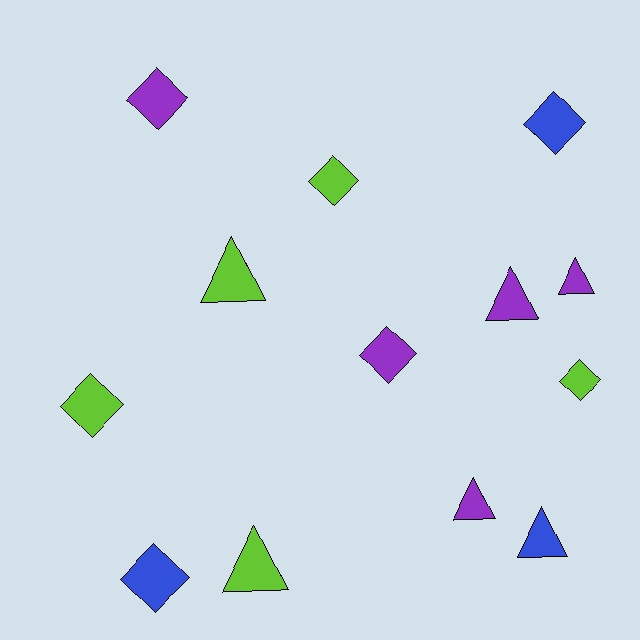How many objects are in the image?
There are 13 objects.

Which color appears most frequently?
Purple, with 5 objects.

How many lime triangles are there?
There are 2 lime triangles.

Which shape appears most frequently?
Diamond, with 7 objects.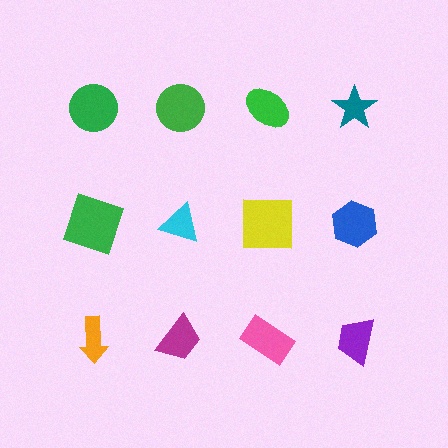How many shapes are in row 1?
4 shapes.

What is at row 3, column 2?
A magenta trapezoid.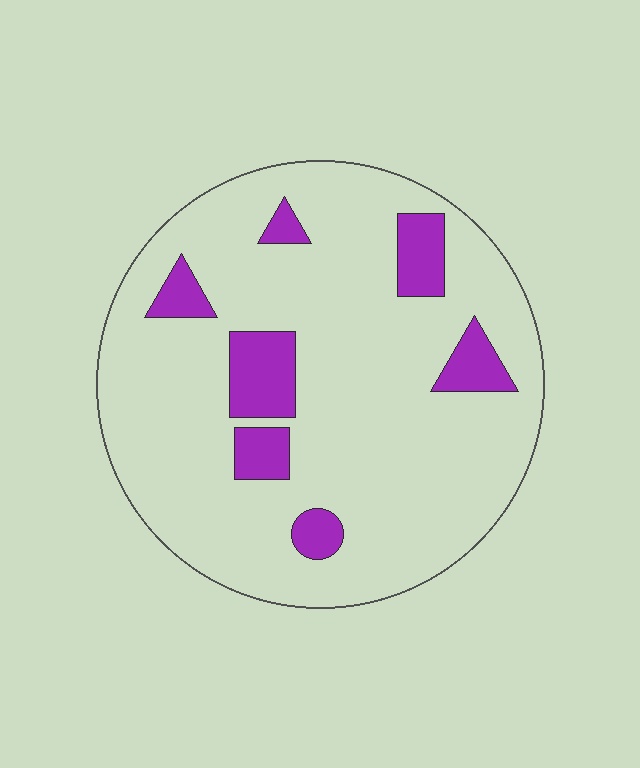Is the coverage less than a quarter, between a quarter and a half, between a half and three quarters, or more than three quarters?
Less than a quarter.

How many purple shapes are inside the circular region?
7.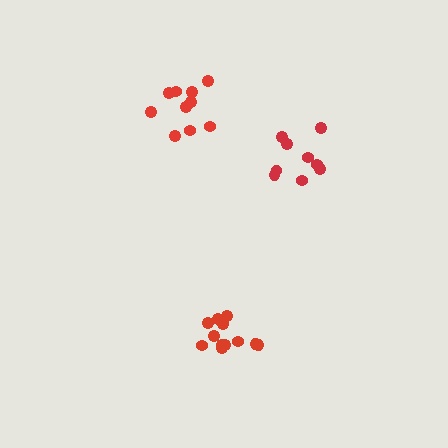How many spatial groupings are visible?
There are 3 spatial groupings.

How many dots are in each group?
Group 1: 12 dots, Group 2: 10 dots, Group 3: 9 dots (31 total).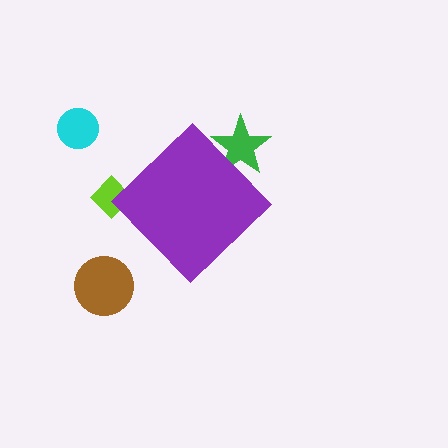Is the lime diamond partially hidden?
Yes, the lime diamond is partially hidden behind the purple diamond.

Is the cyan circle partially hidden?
No, the cyan circle is fully visible.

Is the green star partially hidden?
Yes, the green star is partially hidden behind the purple diamond.